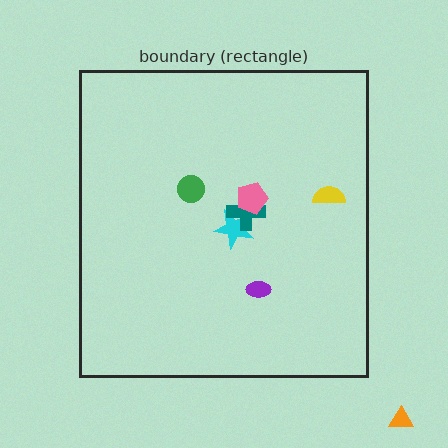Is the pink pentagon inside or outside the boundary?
Inside.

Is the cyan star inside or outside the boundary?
Inside.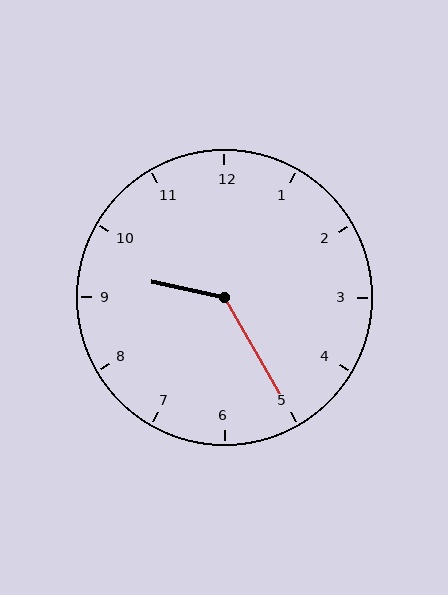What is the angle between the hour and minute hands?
Approximately 132 degrees.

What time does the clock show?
9:25.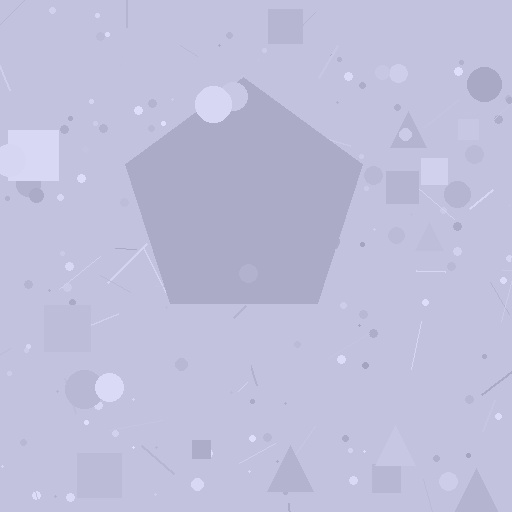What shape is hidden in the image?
A pentagon is hidden in the image.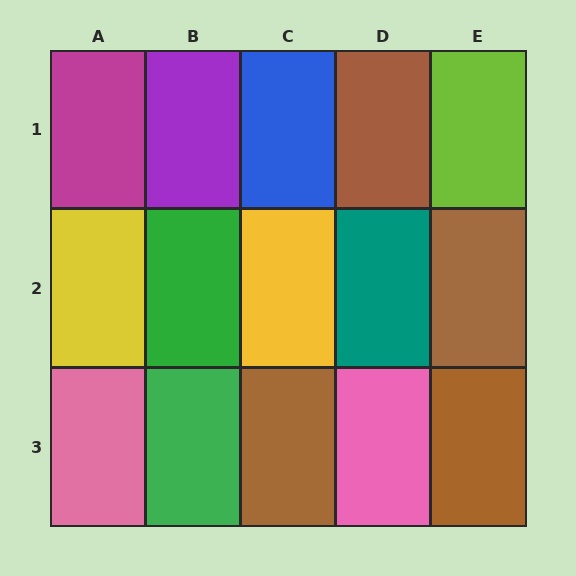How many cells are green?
2 cells are green.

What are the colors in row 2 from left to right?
Yellow, green, yellow, teal, brown.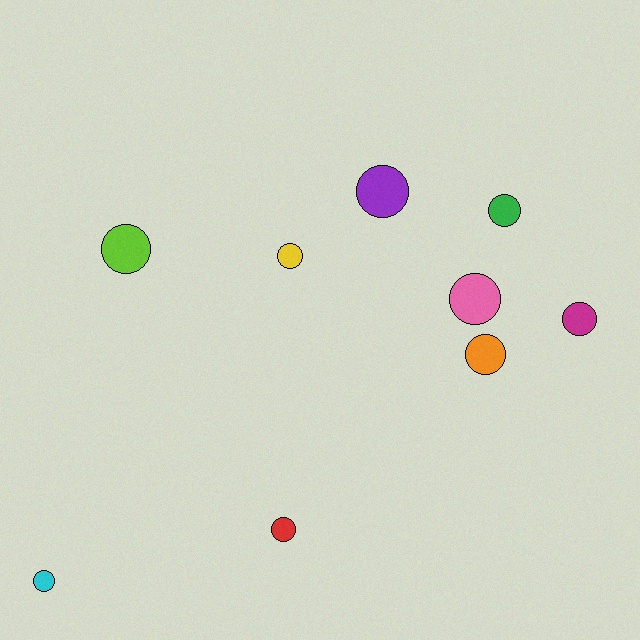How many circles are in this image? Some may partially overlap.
There are 9 circles.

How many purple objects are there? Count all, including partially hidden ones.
There is 1 purple object.